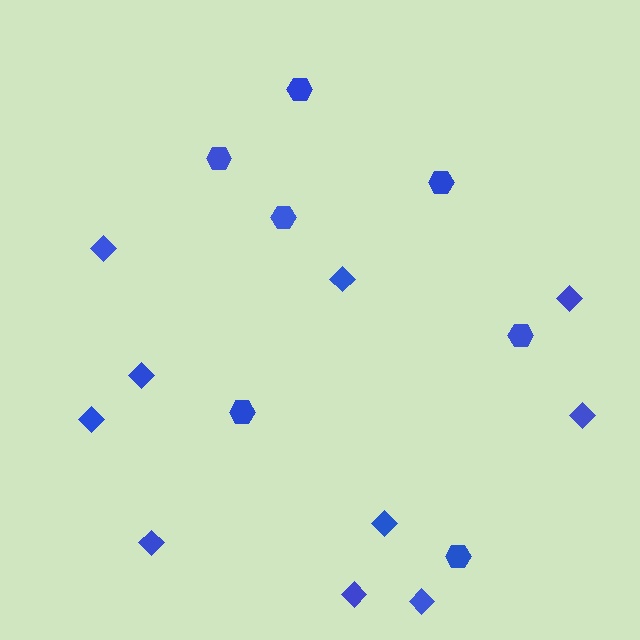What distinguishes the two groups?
There are 2 groups: one group of hexagons (7) and one group of diamonds (10).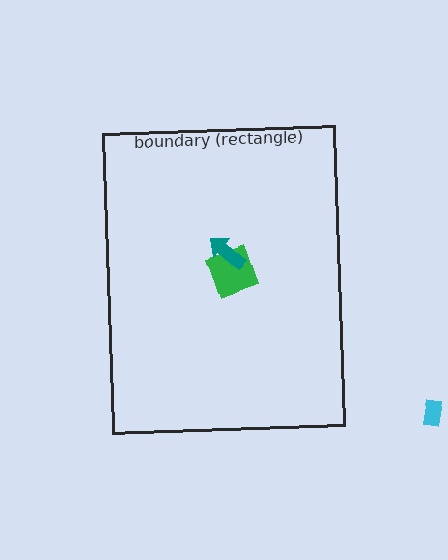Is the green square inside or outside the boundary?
Inside.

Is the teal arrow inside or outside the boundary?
Inside.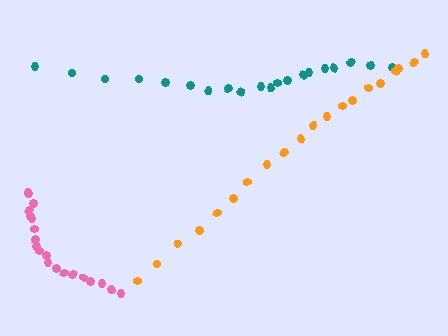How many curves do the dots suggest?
There are 3 distinct paths.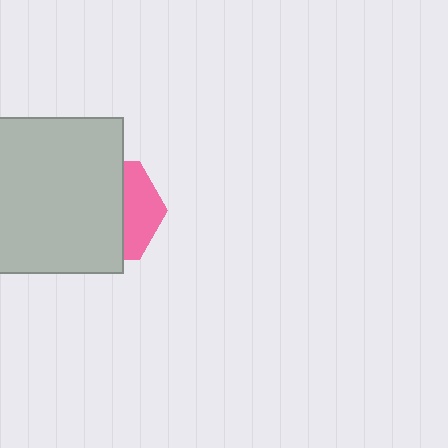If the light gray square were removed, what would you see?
You would see the complete pink hexagon.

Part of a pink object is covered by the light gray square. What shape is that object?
It is a hexagon.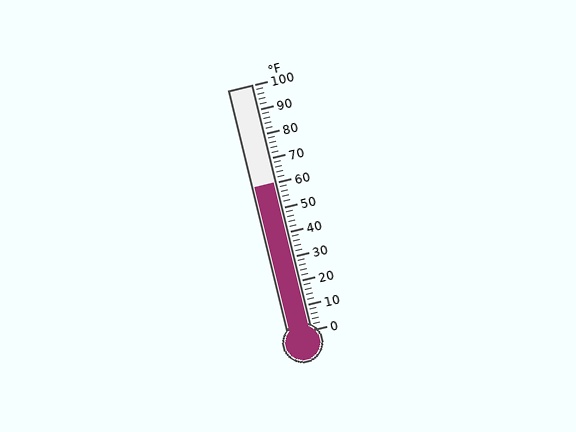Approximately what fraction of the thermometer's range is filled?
The thermometer is filled to approximately 60% of its range.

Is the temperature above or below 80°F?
The temperature is below 80°F.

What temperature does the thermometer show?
The thermometer shows approximately 60°F.